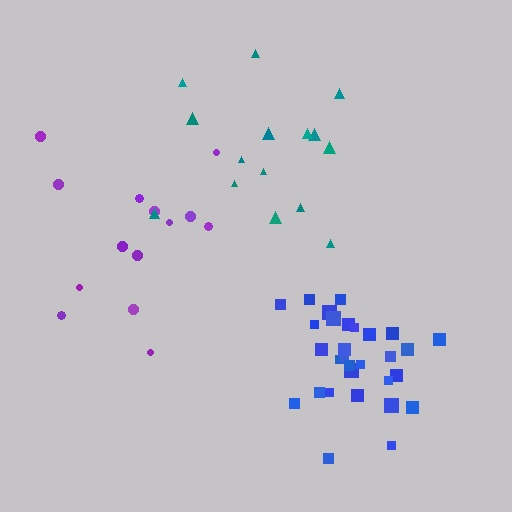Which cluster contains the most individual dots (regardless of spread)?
Blue (30).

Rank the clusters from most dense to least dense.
blue, teal, purple.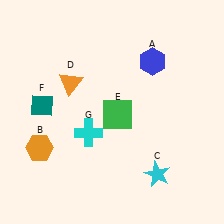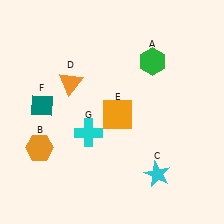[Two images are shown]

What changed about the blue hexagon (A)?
In Image 1, A is blue. In Image 2, it changed to green.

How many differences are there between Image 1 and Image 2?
There are 2 differences between the two images.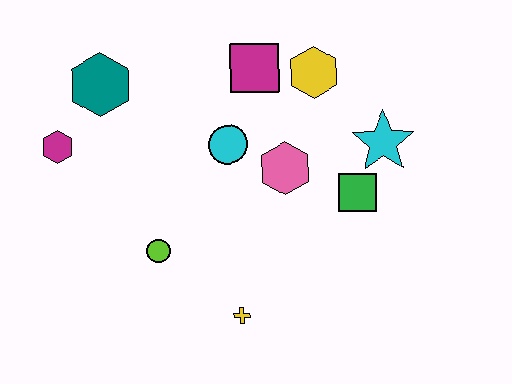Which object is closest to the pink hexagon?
The cyan circle is closest to the pink hexagon.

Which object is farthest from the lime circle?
The cyan star is farthest from the lime circle.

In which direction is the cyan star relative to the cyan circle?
The cyan star is to the right of the cyan circle.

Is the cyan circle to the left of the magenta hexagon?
No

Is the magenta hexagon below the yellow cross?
No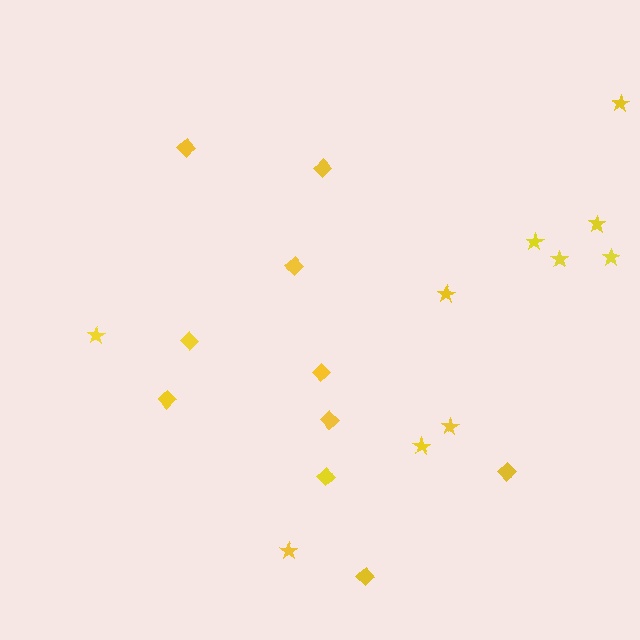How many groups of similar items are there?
There are 2 groups: one group of stars (10) and one group of diamonds (10).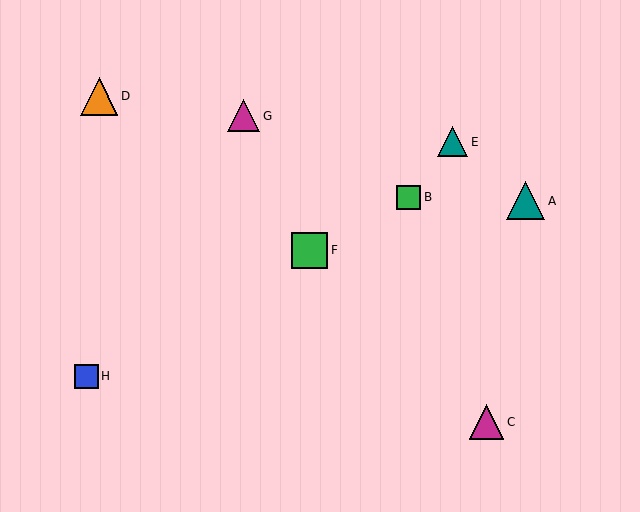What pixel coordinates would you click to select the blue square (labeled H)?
Click at (86, 376) to select the blue square H.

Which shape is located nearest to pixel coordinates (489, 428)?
The magenta triangle (labeled C) at (486, 422) is nearest to that location.